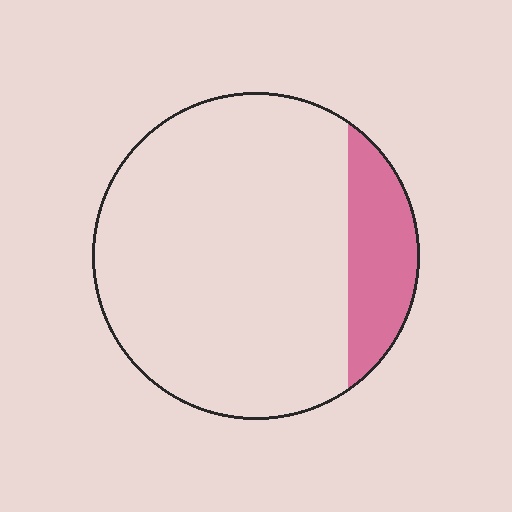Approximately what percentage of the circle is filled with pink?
Approximately 15%.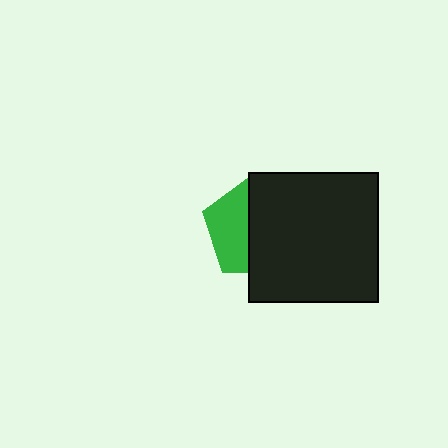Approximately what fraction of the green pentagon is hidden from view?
Roughly 60% of the green pentagon is hidden behind the black square.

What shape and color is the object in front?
The object in front is a black square.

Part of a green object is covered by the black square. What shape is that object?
It is a pentagon.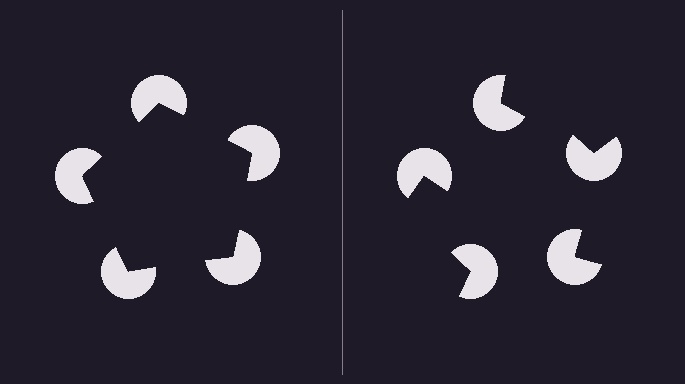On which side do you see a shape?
An illusory pentagon appears on the left side. On the right side the wedge cuts are rotated, so no coherent shape forms.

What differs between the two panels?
The pac-man discs are positioned identically on both sides; only the wedge orientations differ. On the left they align to a pentagon; on the right they are misaligned.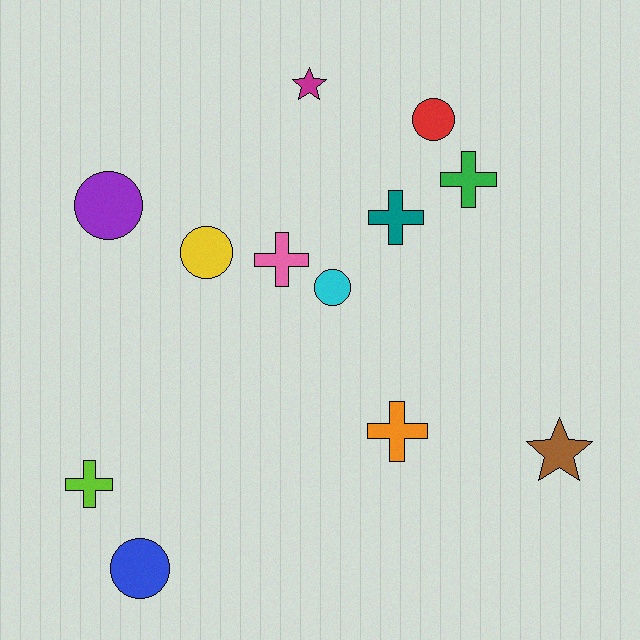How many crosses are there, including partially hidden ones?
There are 5 crosses.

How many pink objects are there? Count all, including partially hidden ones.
There is 1 pink object.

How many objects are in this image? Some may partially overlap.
There are 12 objects.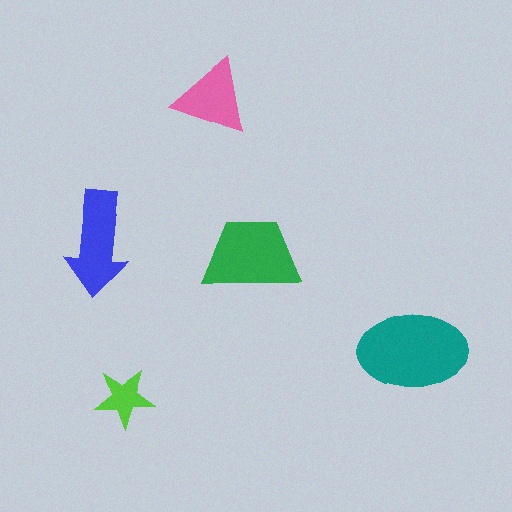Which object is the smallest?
The lime star.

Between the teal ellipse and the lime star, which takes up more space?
The teal ellipse.